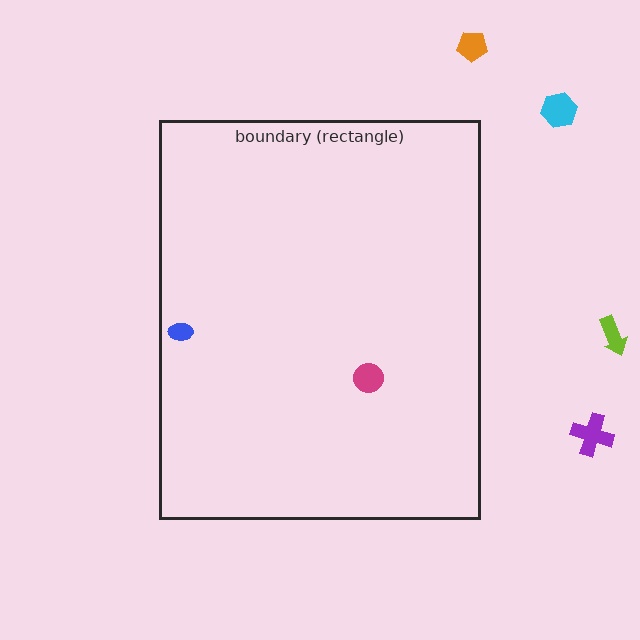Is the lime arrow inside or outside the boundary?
Outside.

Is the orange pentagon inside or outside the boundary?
Outside.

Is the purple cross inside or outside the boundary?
Outside.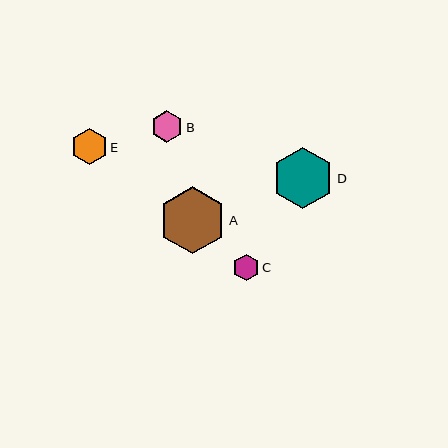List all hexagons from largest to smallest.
From largest to smallest: A, D, E, B, C.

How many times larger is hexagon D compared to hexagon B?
Hexagon D is approximately 1.9 times the size of hexagon B.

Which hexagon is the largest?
Hexagon A is the largest with a size of approximately 67 pixels.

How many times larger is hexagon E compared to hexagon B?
Hexagon E is approximately 1.1 times the size of hexagon B.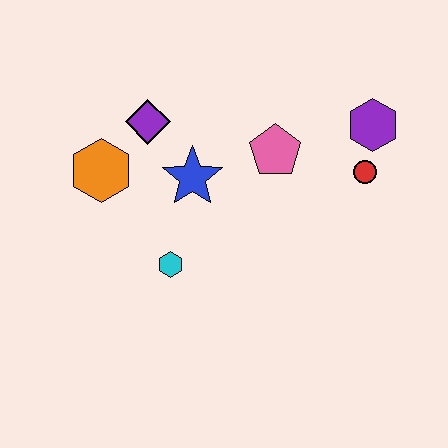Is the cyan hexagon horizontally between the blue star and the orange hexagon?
Yes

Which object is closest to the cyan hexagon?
The blue star is closest to the cyan hexagon.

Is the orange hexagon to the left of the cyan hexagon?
Yes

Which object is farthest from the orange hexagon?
The purple hexagon is farthest from the orange hexagon.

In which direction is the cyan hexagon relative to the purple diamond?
The cyan hexagon is below the purple diamond.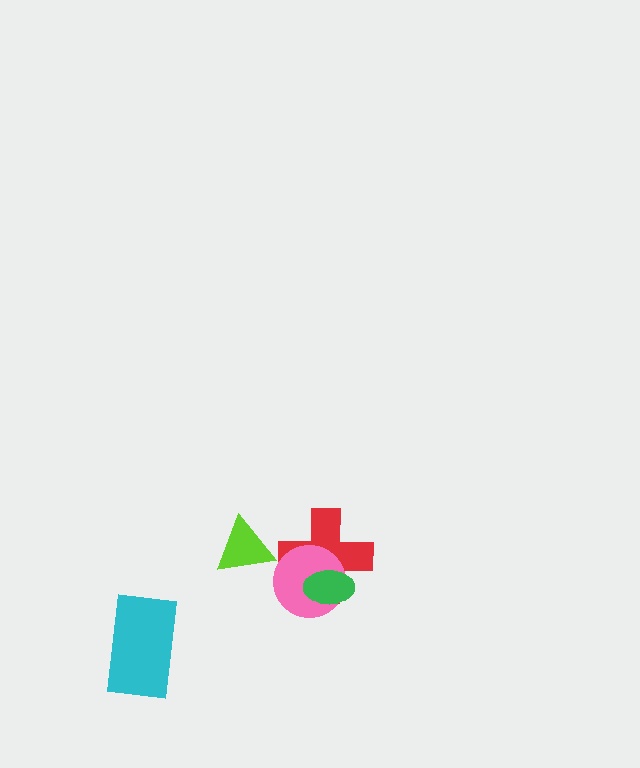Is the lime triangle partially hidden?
No, no other shape covers it.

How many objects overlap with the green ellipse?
2 objects overlap with the green ellipse.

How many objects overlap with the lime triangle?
0 objects overlap with the lime triangle.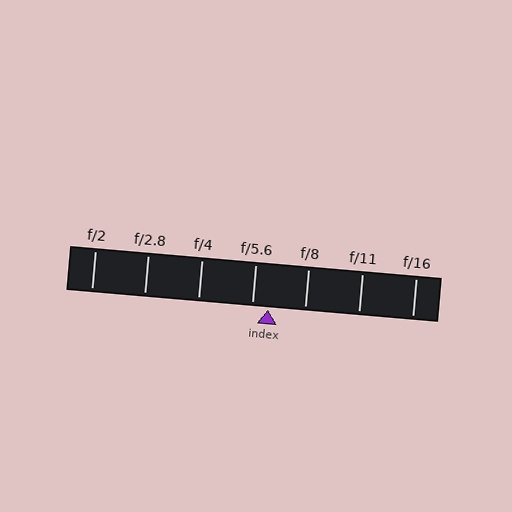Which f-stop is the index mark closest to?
The index mark is closest to f/5.6.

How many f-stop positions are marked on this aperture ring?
There are 7 f-stop positions marked.